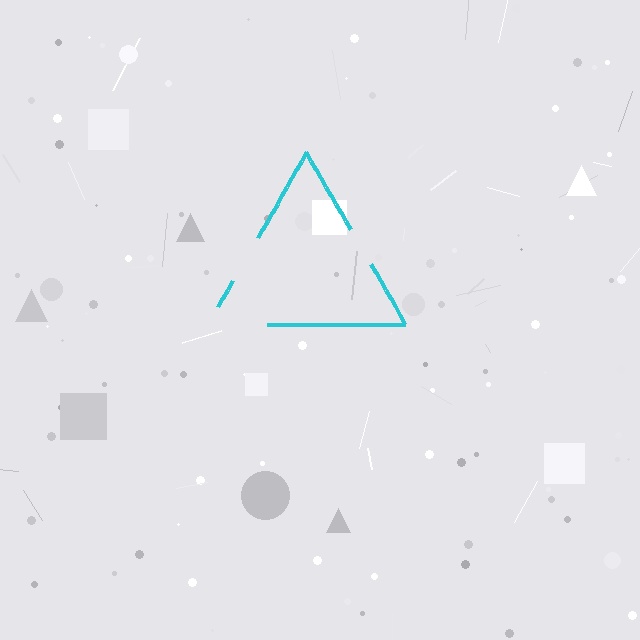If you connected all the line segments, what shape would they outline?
They would outline a triangle.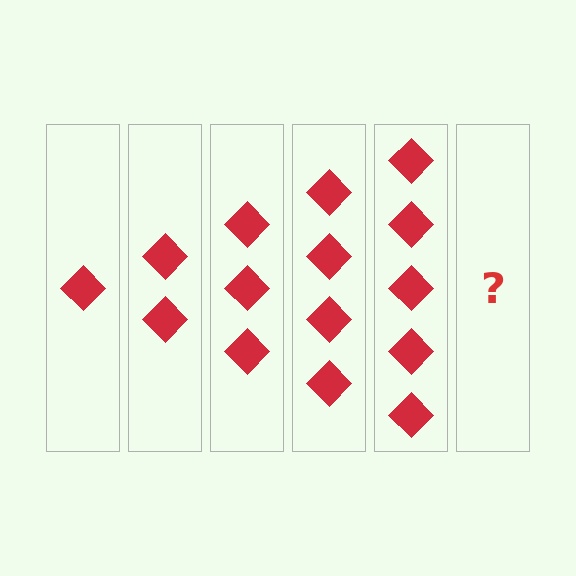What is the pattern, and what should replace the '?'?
The pattern is that each step adds one more diamond. The '?' should be 6 diamonds.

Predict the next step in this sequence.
The next step is 6 diamonds.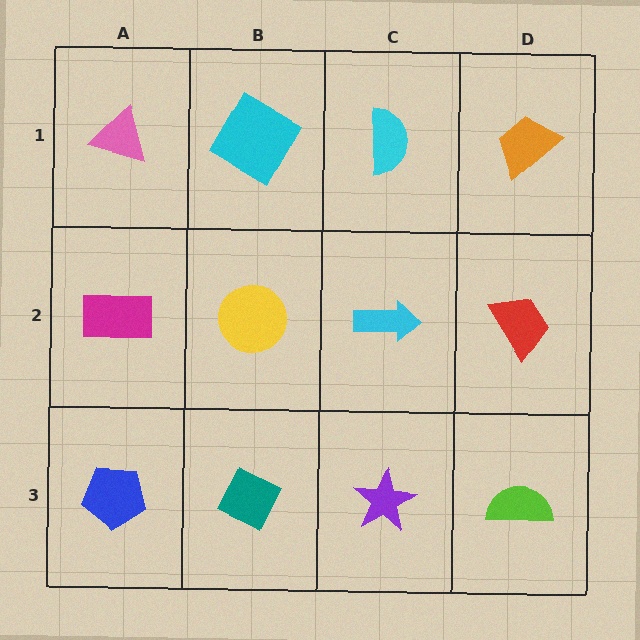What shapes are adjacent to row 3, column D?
A red trapezoid (row 2, column D), a purple star (row 3, column C).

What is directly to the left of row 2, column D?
A cyan arrow.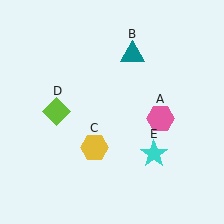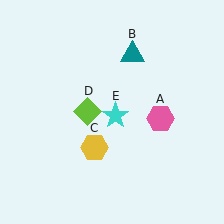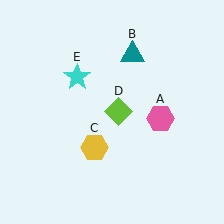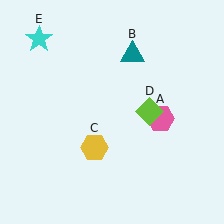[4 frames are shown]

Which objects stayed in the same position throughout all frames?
Pink hexagon (object A) and teal triangle (object B) and yellow hexagon (object C) remained stationary.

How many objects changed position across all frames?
2 objects changed position: lime diamond (object D), cyan star (object E).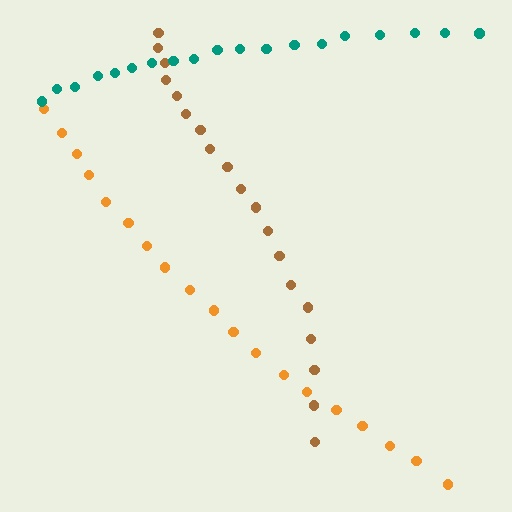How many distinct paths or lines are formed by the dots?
There are 3 distinct paths.